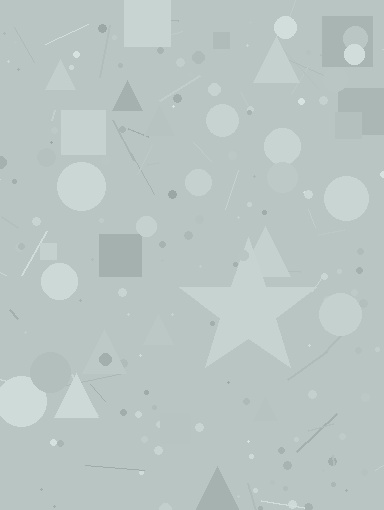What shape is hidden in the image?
A star is hidden in the image.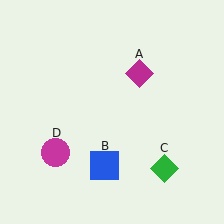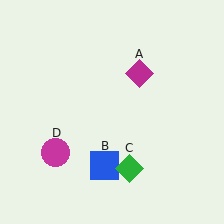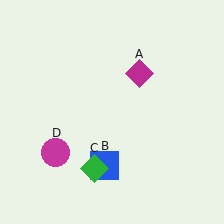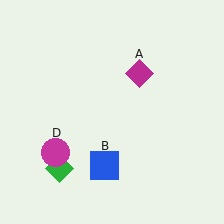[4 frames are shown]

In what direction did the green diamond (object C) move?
The green diamond (object C) moved left.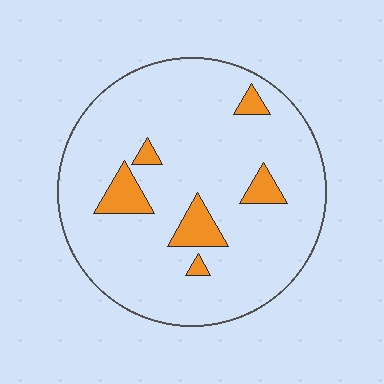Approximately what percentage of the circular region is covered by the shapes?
Approximately 10%.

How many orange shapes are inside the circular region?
6.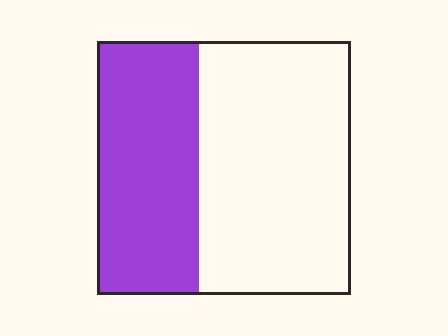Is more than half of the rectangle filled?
No.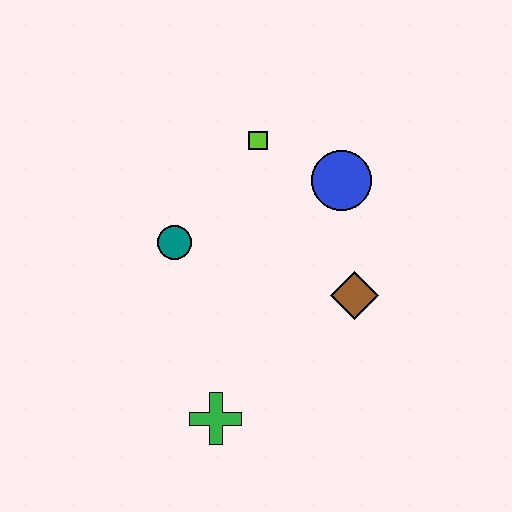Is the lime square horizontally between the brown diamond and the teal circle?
Yes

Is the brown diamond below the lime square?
Yes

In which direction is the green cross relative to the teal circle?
The green cross is below the teal circle.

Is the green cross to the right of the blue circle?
No